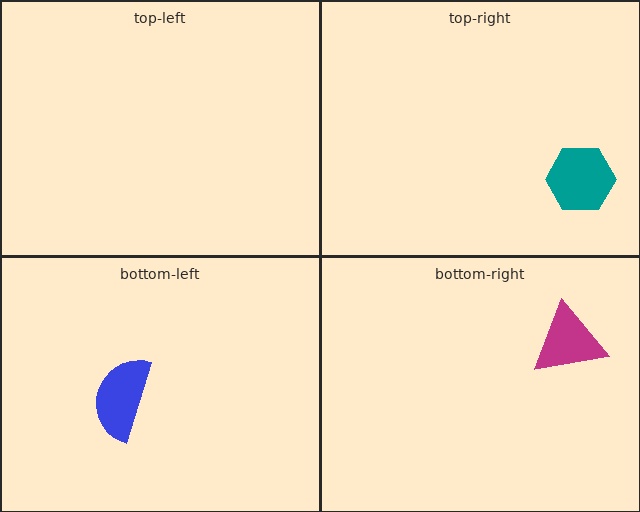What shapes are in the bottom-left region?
The blue semicircle.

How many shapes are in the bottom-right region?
1.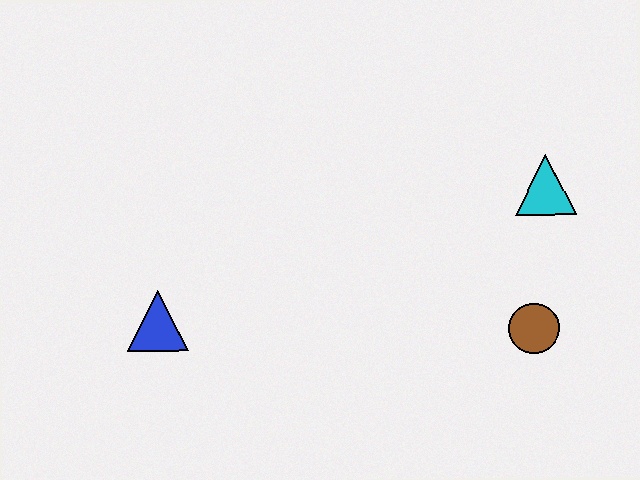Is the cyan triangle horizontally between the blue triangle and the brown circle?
No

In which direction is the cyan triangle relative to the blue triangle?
The cyan triangle is to the right of the blue triangle.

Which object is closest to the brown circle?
The cyan triangle is closest to the brown circle.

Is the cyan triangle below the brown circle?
No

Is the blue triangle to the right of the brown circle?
No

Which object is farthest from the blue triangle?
The cyan triangle is farthest from the blue triangle.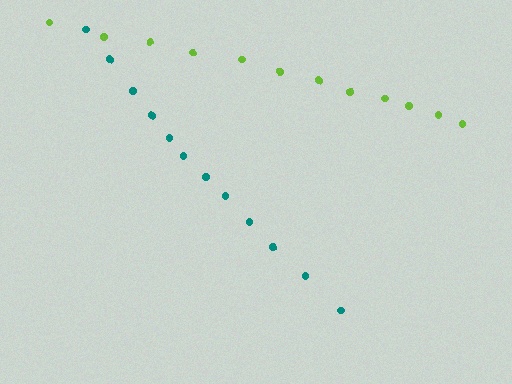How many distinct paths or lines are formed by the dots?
There are 2 distinct paths.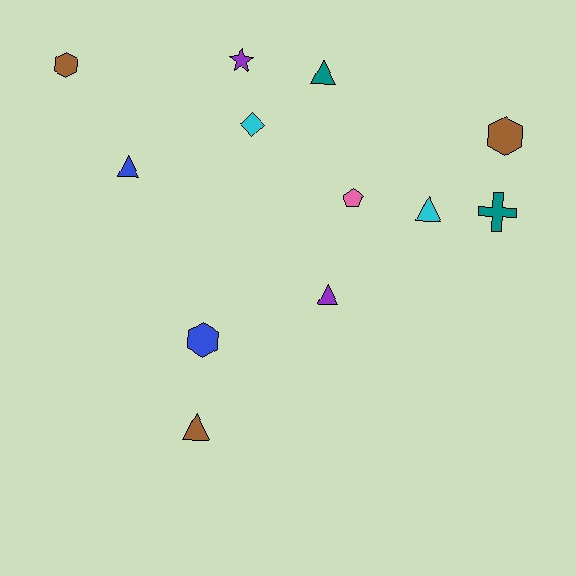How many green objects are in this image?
There are no green objects.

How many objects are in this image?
There are 12 objects.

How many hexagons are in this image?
There are 3 hexagons.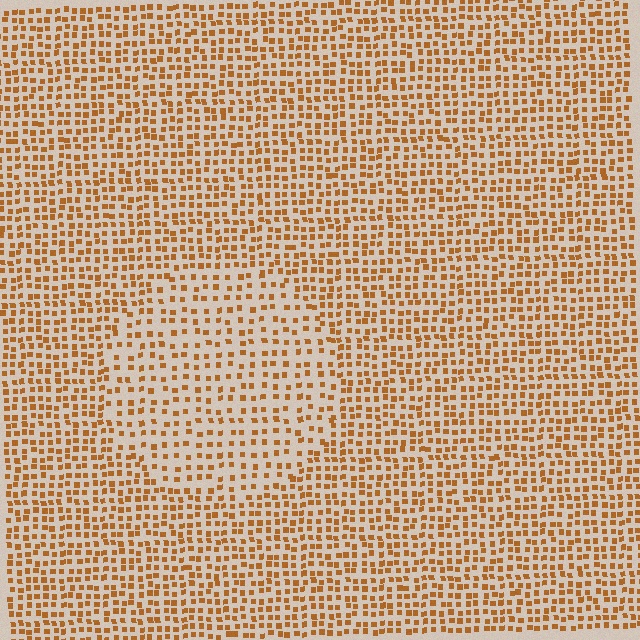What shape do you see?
I see a circle.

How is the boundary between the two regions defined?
The boundary is defined by a change in element density (approximately 1.7x ratio). All elements are the same color, size, and shape.